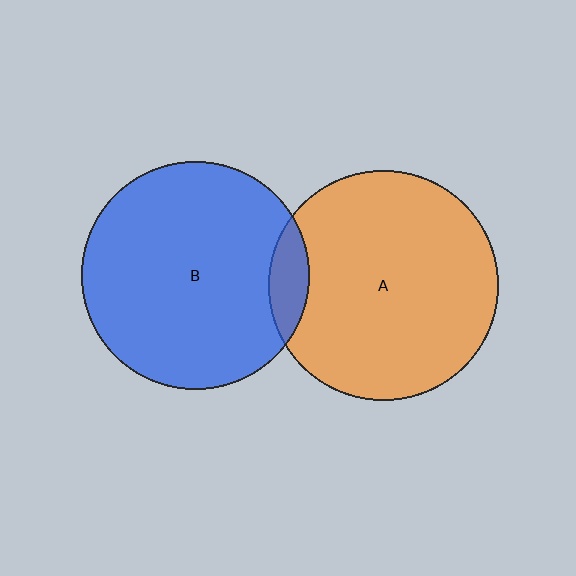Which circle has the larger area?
Circle A (orange).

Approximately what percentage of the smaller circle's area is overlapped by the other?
Approximately 10%.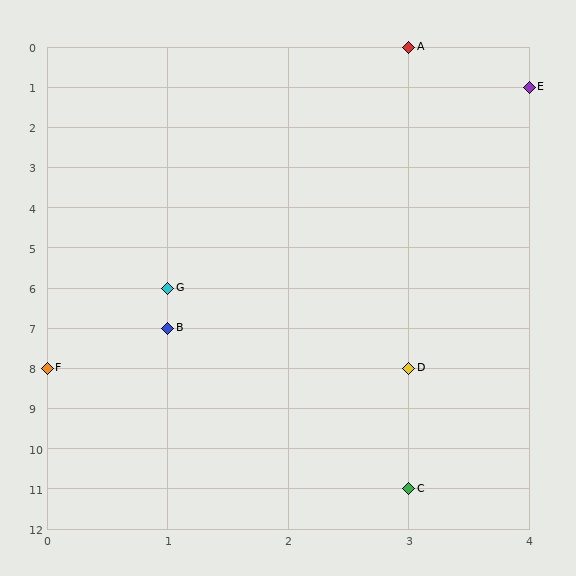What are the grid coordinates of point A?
Point A is at grid coordinates (3, 0).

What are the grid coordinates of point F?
Point F is at grid coordinates (0, 8).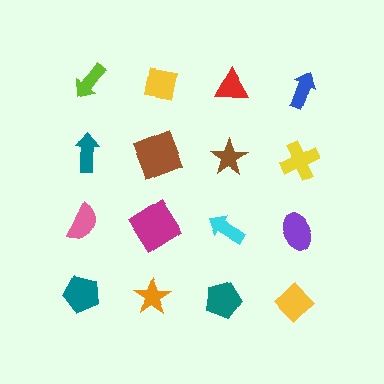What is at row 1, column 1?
A lime arrow.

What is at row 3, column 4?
A purple ellipse.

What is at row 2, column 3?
A brown star.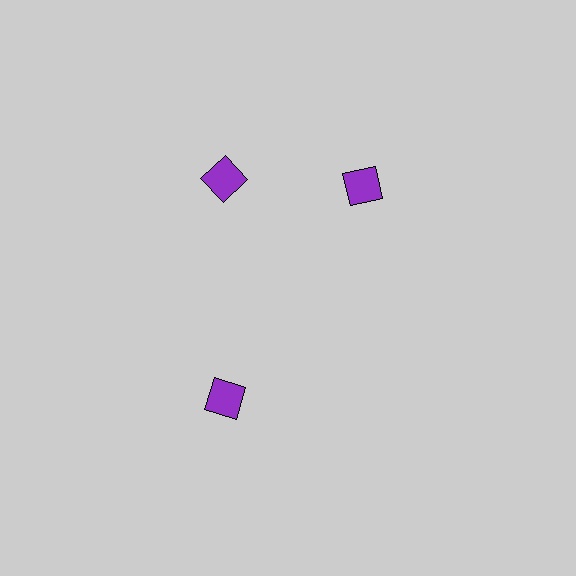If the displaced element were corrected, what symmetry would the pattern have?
It would have 3-fold rotational symmetry — the pattern would map onto itself every 120 degrees.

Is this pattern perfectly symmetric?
No. The 3 purple diamonds are arranged in a ring, but one element near the 3 o'clock position is rotated out of alignment along the ring, breaking the 3-fold rotational symmetry.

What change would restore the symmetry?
The symmetry would be restored by rotating it back into even spacing with its neighbors so that all 3 diamonds sit at equal angles and equal distance from the center.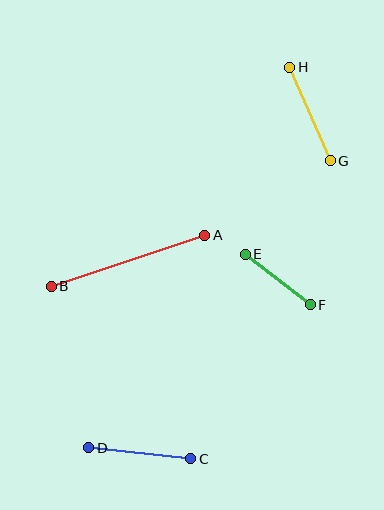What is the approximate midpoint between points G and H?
The midpoint is at approximately (310, 114) pixels.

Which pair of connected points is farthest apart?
Points A and B are farthest apart.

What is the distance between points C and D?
The distance is approximately 103 pixels.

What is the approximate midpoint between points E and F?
The midpoint is at approximately (278, 280) pixels.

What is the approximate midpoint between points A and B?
The midpoint is at approximately (128, 261) pixels.